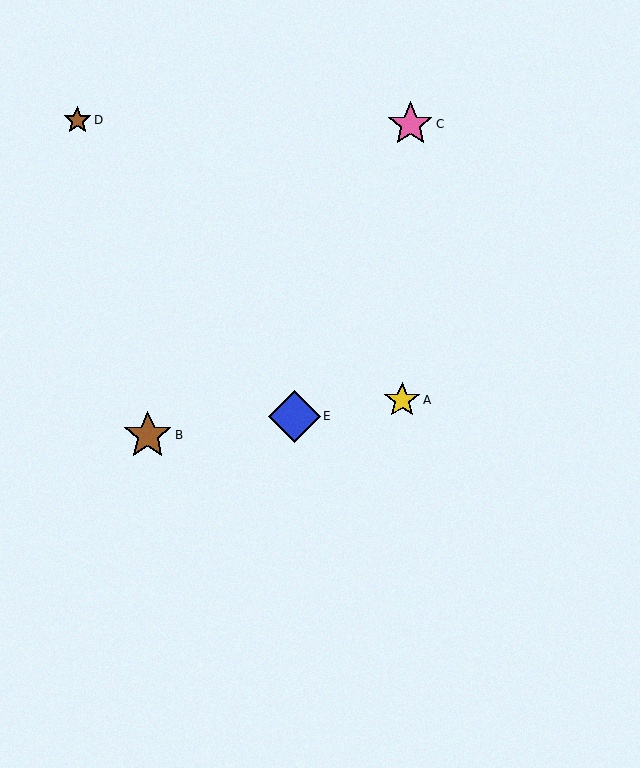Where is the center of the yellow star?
The center of the yellow star is at (402, 400).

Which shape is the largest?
The blue diamond (labeled E) is the largest.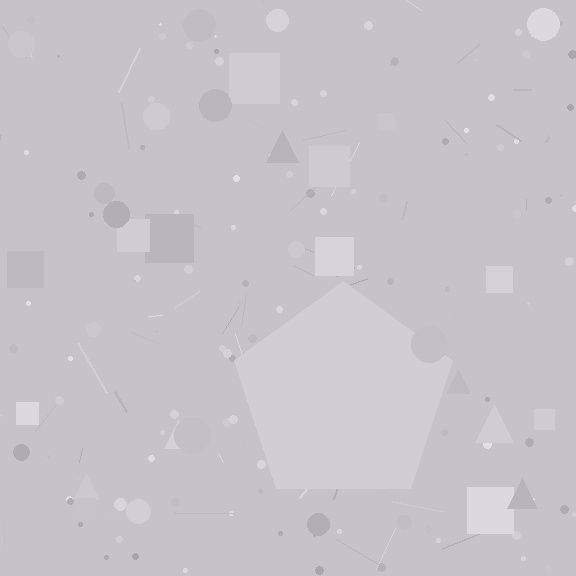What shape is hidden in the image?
A pentagon is hidden in the image.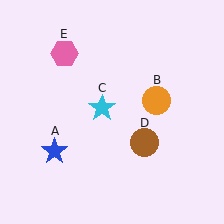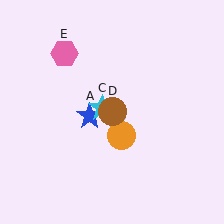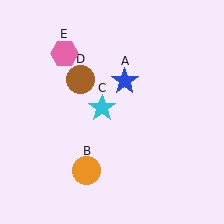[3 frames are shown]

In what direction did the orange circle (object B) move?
The orange circle (object B) moved down and to the left.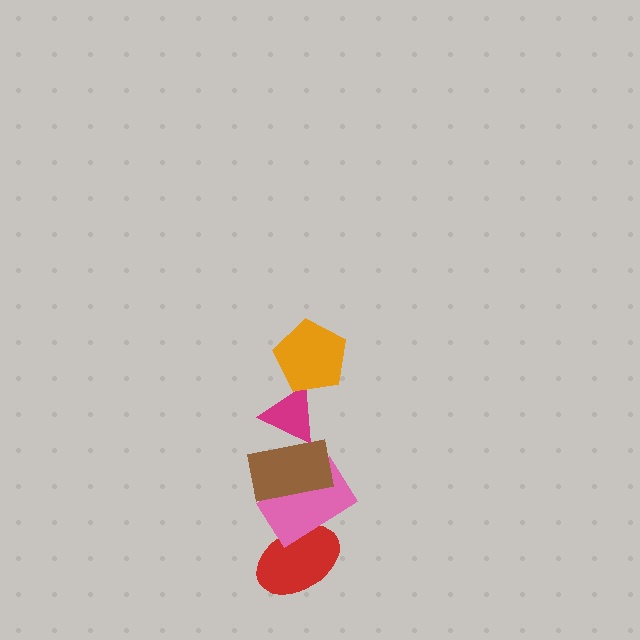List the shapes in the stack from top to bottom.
From top to bottom: the orange pentagon, the magenta triangle, the brown rectangle, the pink rectangle, the red ellipse.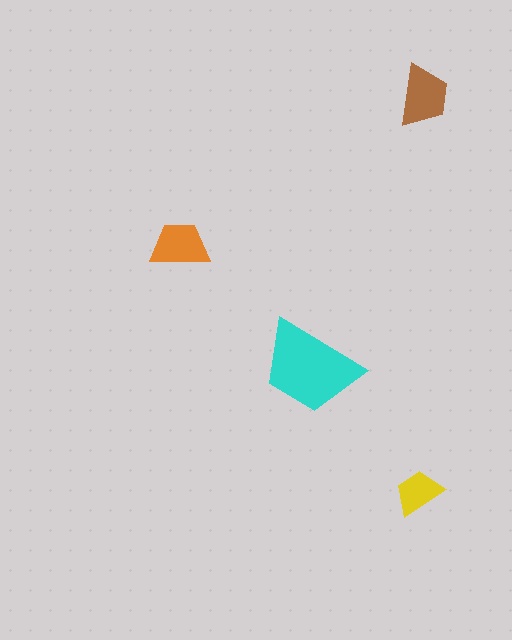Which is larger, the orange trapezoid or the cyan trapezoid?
The cyan one.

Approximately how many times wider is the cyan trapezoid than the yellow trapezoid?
About 2 times wider.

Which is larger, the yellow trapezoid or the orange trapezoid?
The orange one.